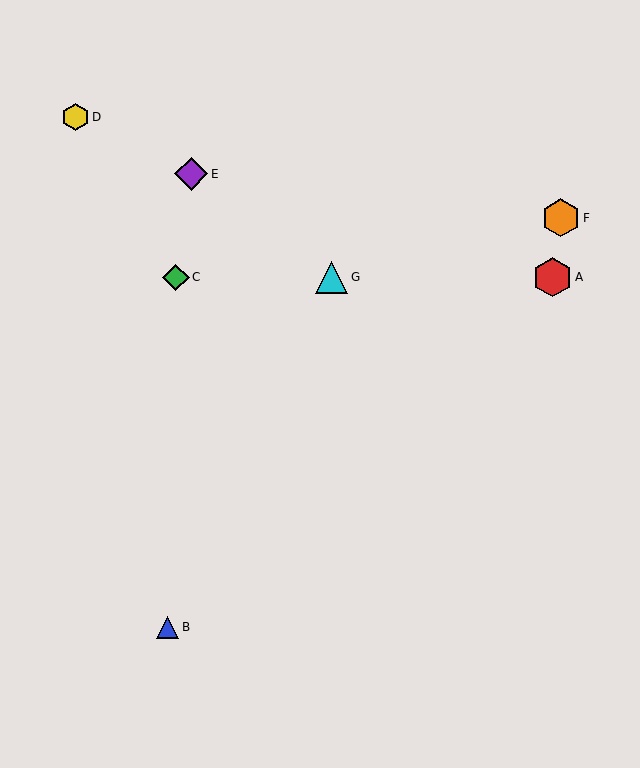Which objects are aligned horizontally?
Objects A, C, G are aligned horizontally.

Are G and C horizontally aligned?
Yes, both are at y≈277.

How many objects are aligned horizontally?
3 objects (A, C, G) are aligned horizontally.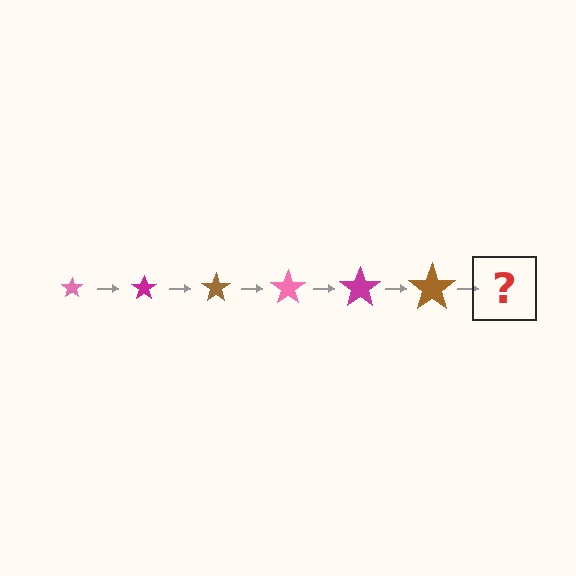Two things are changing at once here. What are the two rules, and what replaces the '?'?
The two rules are that the star grows larger each step and the color cycles through pink, magenta, and brown. The '?' should be a pink star, larger than the previous one.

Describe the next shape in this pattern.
It should be a pink star, larger than the previous one.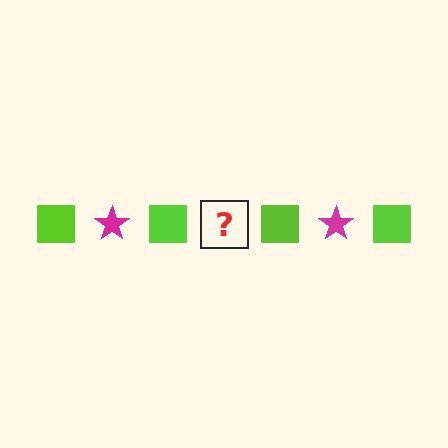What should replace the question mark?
The question mark should be replaced with a magenta star.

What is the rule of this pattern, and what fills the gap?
The rule is that the pattern alternates between lime square and magenta star. The gap should be filled with a magenta star.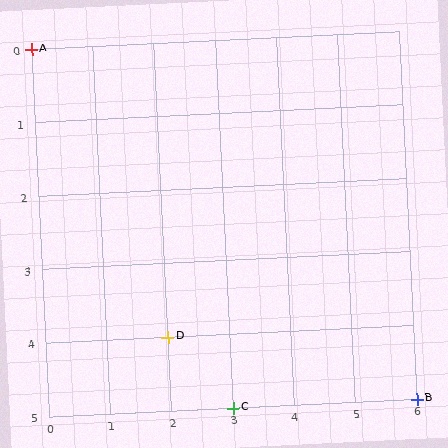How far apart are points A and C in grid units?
Points A and C are 3 columns and 5 rows apart (about 5.8 grid units diagonally).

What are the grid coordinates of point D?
Point D is at grid coordinates (2, 4).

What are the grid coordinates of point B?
Point B is at grid coordinates (6, 5).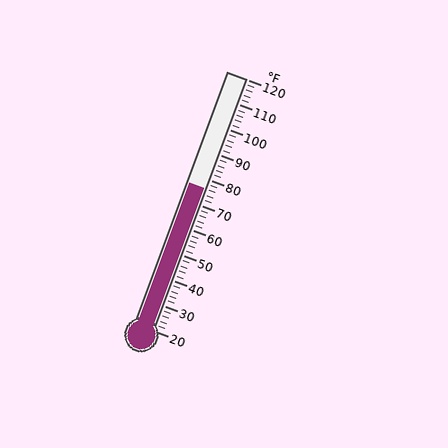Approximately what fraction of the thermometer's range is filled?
The thermometer is filled to approximately 55% of its range.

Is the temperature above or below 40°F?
The temperature is above 40°F.